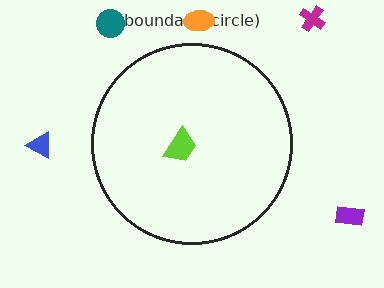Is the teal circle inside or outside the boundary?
Outside.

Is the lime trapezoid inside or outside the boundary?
Inside.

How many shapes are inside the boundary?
1 inside, 5 outside.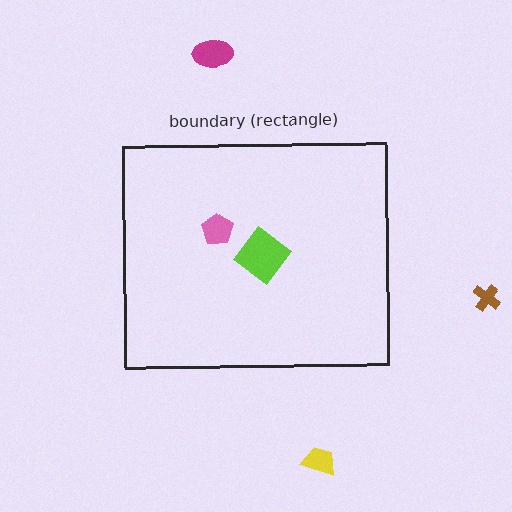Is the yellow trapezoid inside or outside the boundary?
Outside.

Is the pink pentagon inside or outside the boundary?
Inside.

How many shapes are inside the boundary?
2 inside, 3 outside.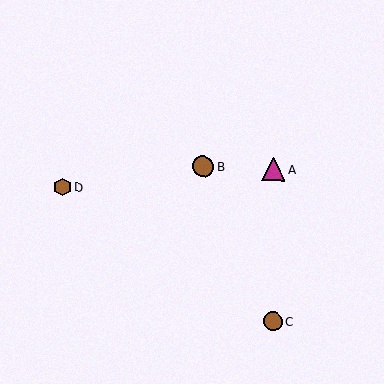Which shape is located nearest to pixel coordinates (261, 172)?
The magenta triangle (labeled A) at (273, 169) is nearest to that location.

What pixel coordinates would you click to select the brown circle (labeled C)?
Click at (273, 321) to select the brown circle C.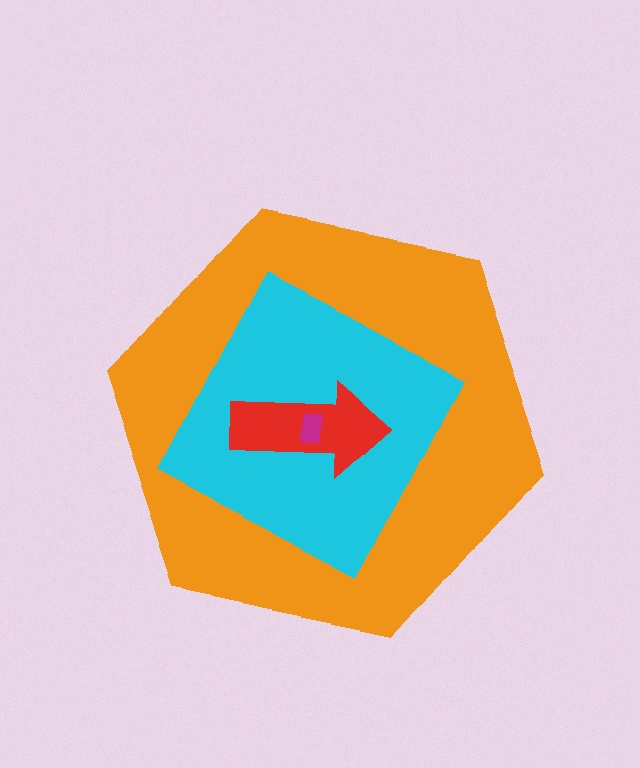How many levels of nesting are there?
4.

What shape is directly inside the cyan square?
The red arrow.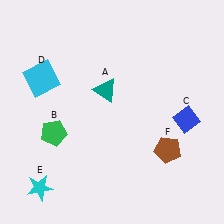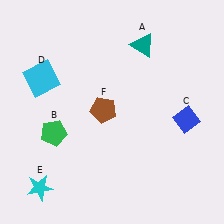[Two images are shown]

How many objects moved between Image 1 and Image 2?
2 objects moved between the two images.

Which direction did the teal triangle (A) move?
The teal triangle (A) moved up.